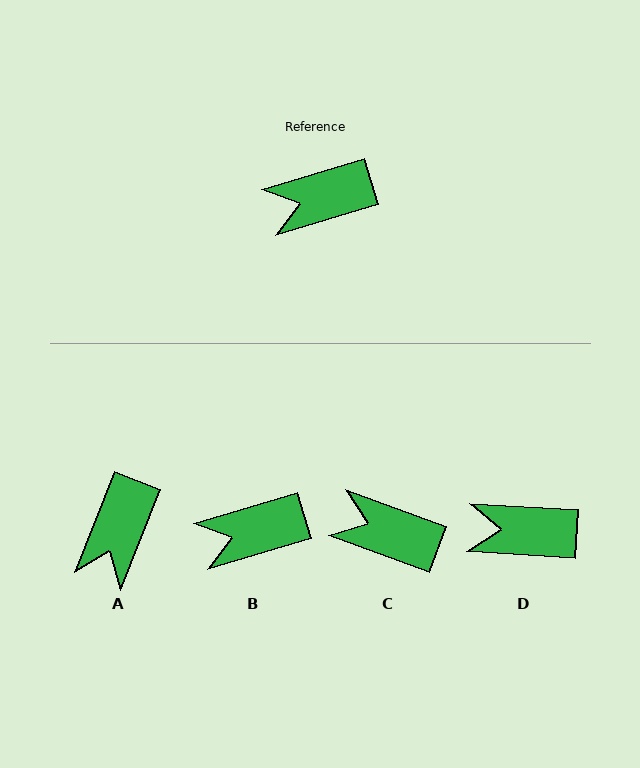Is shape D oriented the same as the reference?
No, it is off by about 20 degrees.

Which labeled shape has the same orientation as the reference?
B.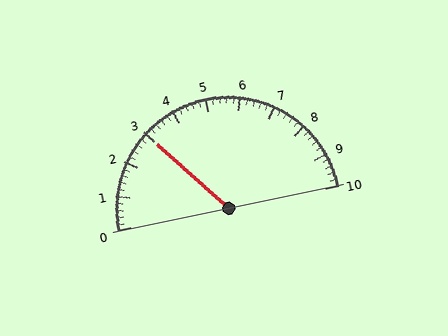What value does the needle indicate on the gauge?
The needle indicates approximately 3.0.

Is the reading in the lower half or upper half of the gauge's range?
The reading is in the lower half of the range (0 to 10).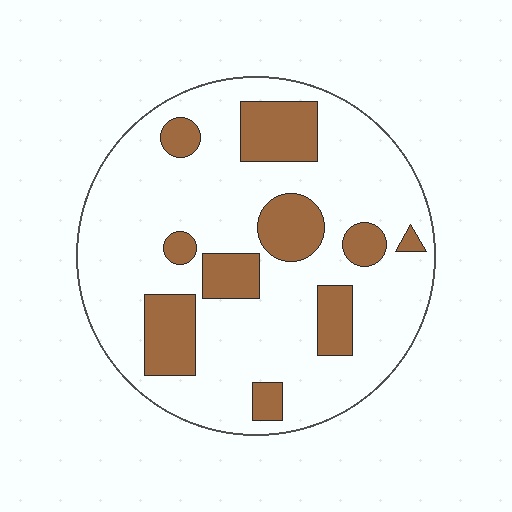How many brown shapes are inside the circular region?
10.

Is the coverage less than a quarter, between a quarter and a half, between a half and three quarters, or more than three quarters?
Less than a quarter.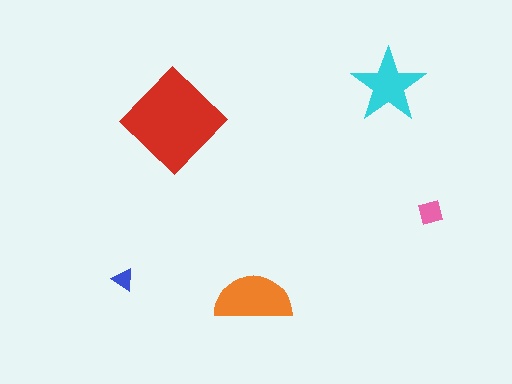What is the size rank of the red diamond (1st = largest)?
1st.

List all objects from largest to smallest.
The red diamond, the orange semicircle, the cyan star, the pink diamond, the blue triangle.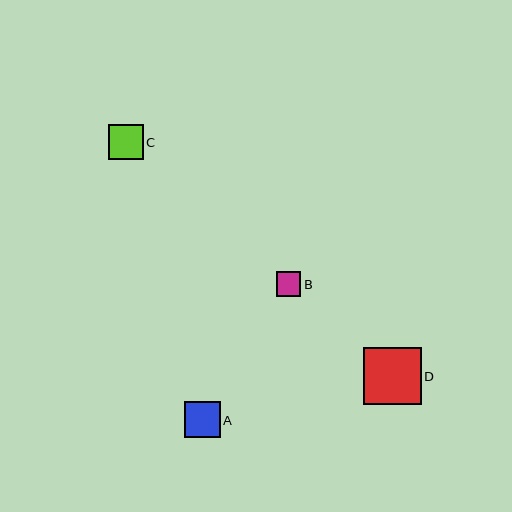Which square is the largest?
Square D is the largest with a size of approximately 57 pixels.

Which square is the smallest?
Square B is the smallest with a size of approximately 24 pixels.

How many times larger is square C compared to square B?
Square C is approximately 1.4 times the size of square B.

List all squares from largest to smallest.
From largest to smallest: D, A, C, B.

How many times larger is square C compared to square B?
Square C is approximately 1.4 times the size of square B.